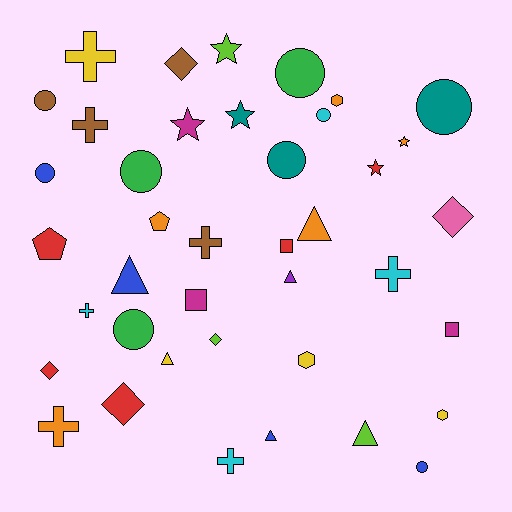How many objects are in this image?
There are 40 objects.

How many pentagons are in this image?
There are 2 pentagons.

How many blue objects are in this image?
There are 4 blue objects.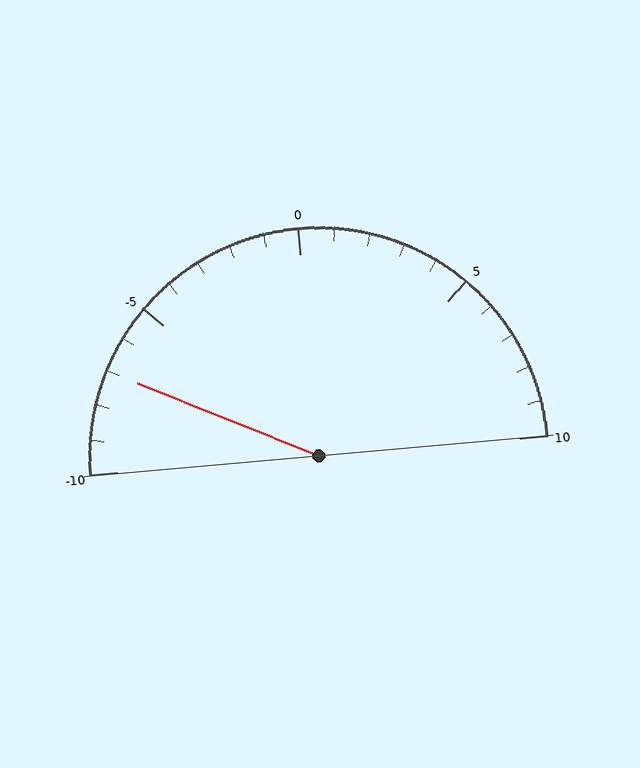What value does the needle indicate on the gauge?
The needle indicates approximately -7.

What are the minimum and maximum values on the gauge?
The gauge ranges from -10 to 10.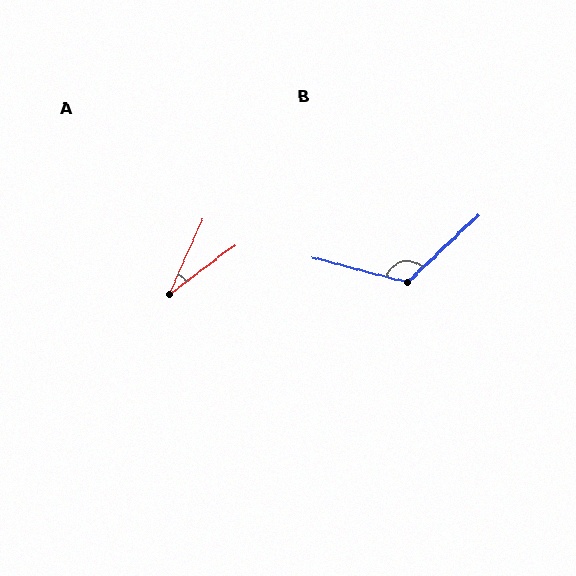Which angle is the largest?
B, at approximately 122 degrees.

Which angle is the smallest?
A, at approximately 29 degrees.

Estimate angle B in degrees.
Approximately 122 degrees.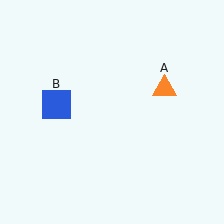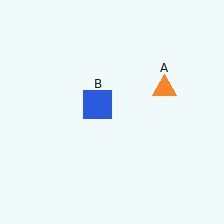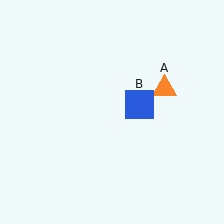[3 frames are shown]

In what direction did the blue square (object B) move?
The blue square (object B) moved right.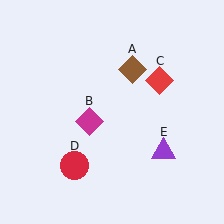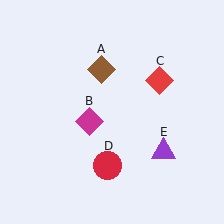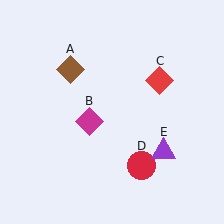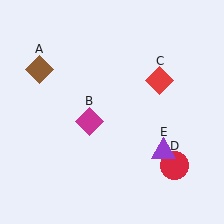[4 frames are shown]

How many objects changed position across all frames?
2 objects changed position: brown diamond (object A), red circle (object D).